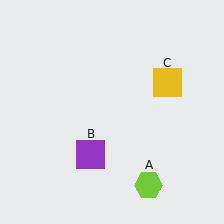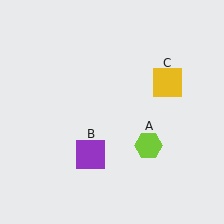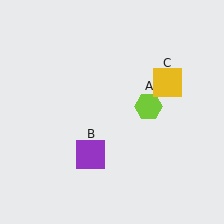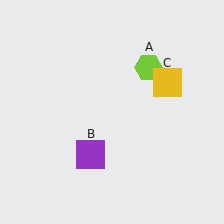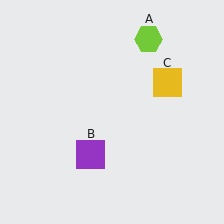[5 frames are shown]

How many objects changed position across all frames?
1 object changed position: lime hexagon (object A).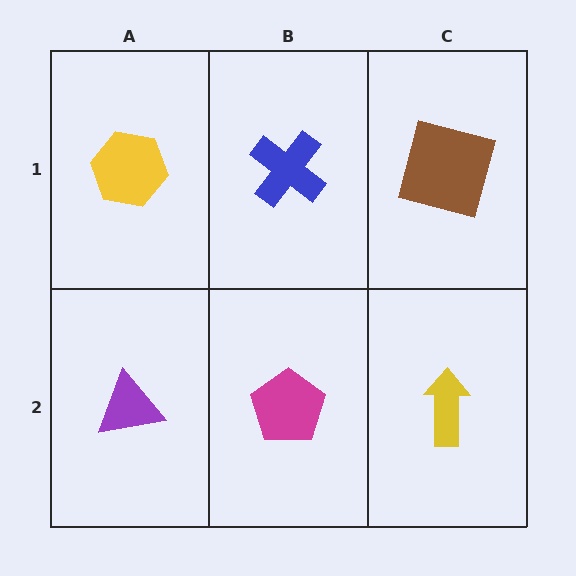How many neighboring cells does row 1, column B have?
3.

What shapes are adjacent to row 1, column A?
A purple triangle (row 2, column A), a blue cross (row 1, column B).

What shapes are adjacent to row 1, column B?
A magenta pentagon (row 2, column B), a yellow hexagon (row 1, column A), a brown square (row 1, column C).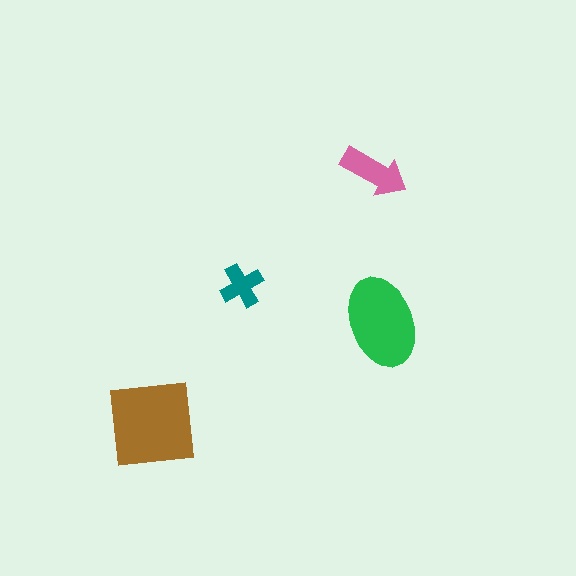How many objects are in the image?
There are 4 objects in the image.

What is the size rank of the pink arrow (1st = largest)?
3rd.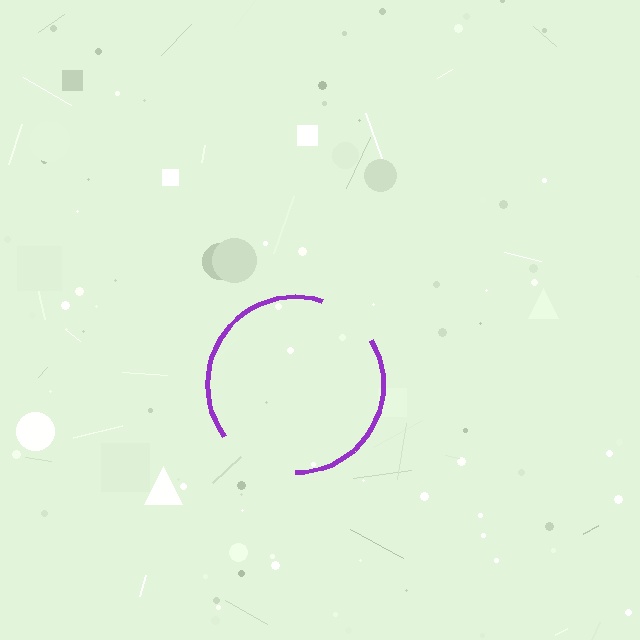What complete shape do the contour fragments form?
The contour fragments form a circle.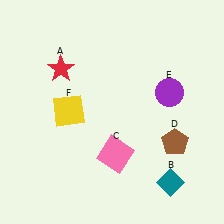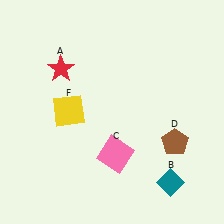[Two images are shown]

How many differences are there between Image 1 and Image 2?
There is 1 difference between the two images.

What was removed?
The purple circle (E) was removed in Image 2.